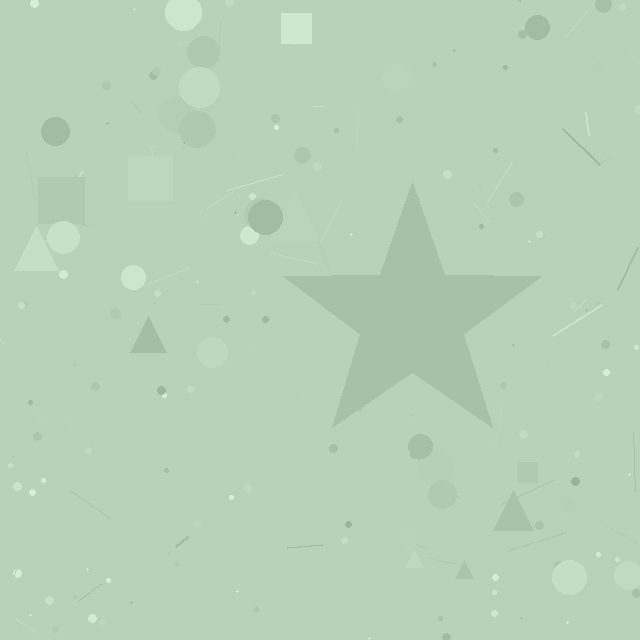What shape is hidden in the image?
A star is hidden in the image.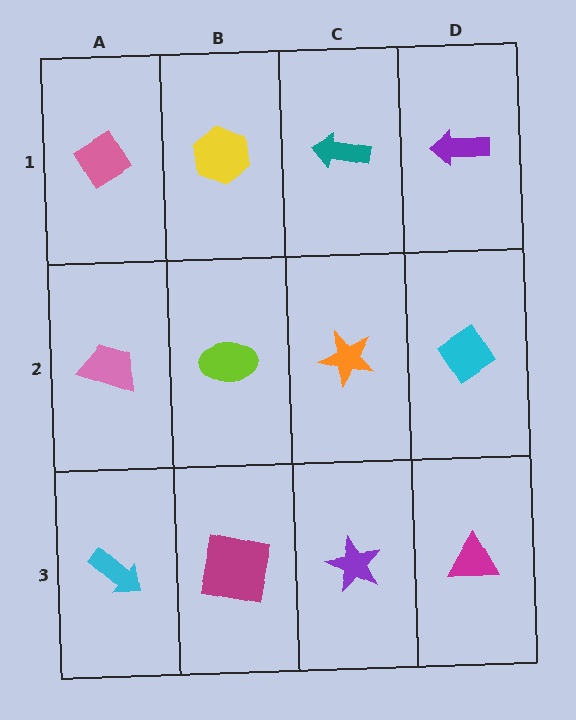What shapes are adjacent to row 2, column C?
A teal arrow (row 1, column C), a purple star (row 3, column C), a lime ellipse (row 2, column B), a cyan diamond (row 2, column D).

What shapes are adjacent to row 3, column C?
An orange star (row 2, column C), a magenta square (row 3, column B), a magenta triangle (row 3, column D).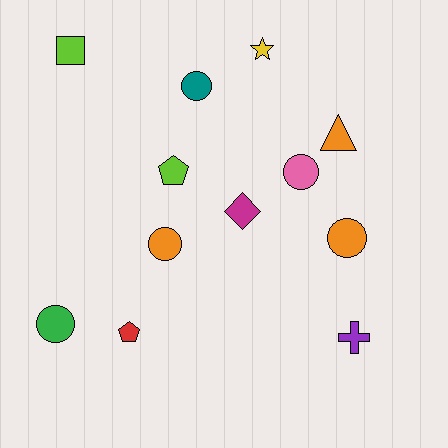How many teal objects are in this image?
There is 1 teal object.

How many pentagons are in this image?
There are 2 pentagons.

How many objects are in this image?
There are 12 objects.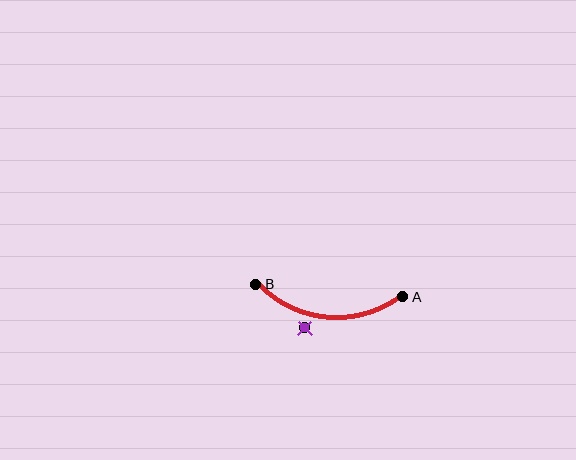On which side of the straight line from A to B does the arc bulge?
The arc bulges below the straight line connecting A and B.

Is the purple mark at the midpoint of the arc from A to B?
No — the purple mark does not lie on the arc at all. It sits slightly outside the curve.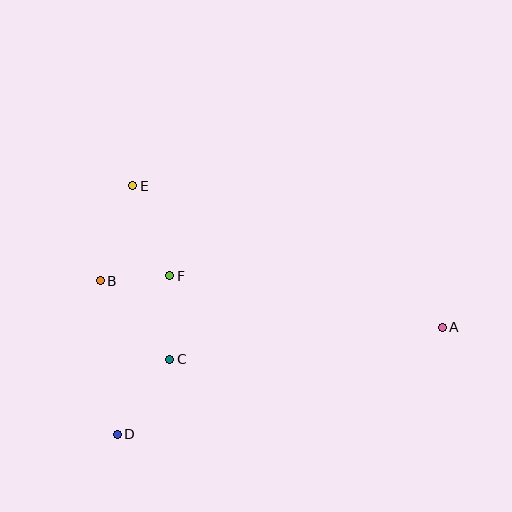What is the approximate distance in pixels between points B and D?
The distance between B and D is approximately 154 pixels.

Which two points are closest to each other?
Points B and F are closest to each other.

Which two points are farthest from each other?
Points A and B are farthest from each other.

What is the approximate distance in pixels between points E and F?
The distance between E and F is approximately 97 pixels.